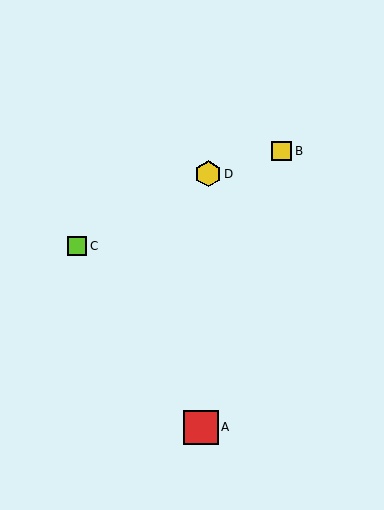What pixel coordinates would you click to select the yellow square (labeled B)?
Click at (282, 151) to select the yellow square B.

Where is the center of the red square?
The center of the red square is at (201, 427).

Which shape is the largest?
The red square (labeled A) is the largest.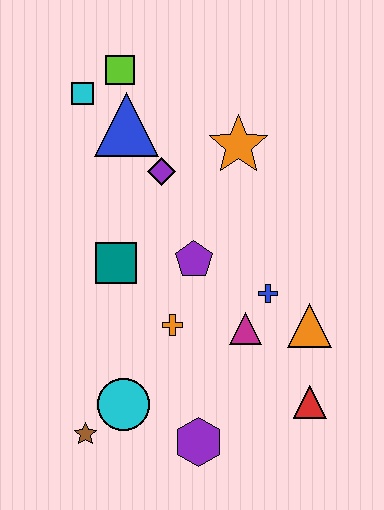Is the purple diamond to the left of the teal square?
No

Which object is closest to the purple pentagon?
The orange cross is closest to the purple pentagon.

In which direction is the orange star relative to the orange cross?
The orange star is above the orange cross.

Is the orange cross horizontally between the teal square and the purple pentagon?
Yes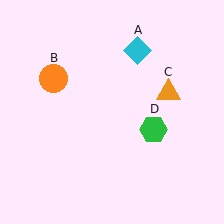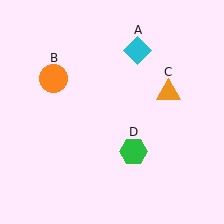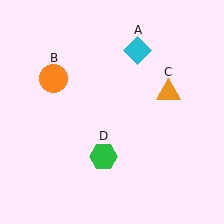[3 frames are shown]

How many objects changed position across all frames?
1 object changed position: green hexagon (object D).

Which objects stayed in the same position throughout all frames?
Cyan diamond (object A) and orange circle (object B) and orange triangle (object C) remained stationary.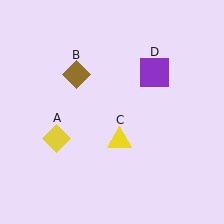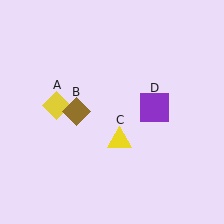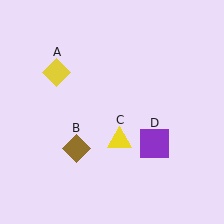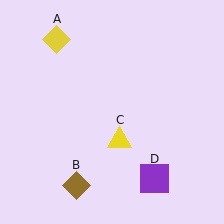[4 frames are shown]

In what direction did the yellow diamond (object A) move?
The yellow diamond (object A) moved up.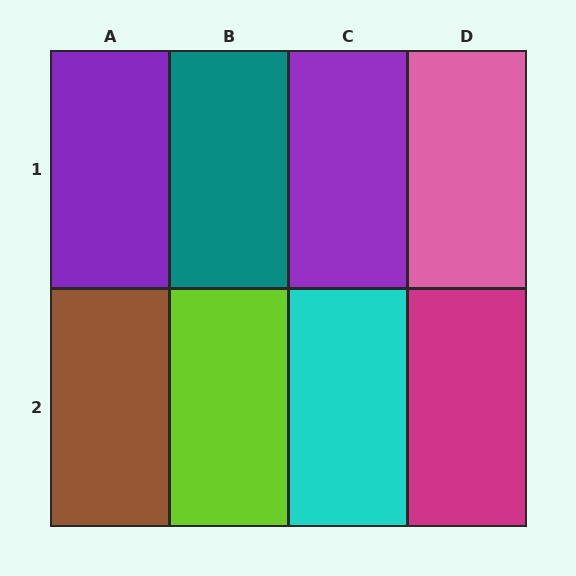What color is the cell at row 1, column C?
Purple.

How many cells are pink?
1 cell is pink.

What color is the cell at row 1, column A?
Purple.